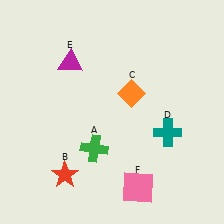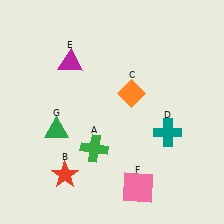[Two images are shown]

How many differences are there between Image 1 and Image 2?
There is 1 difference between the two images.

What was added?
A green triangle (G) was added in Image 2.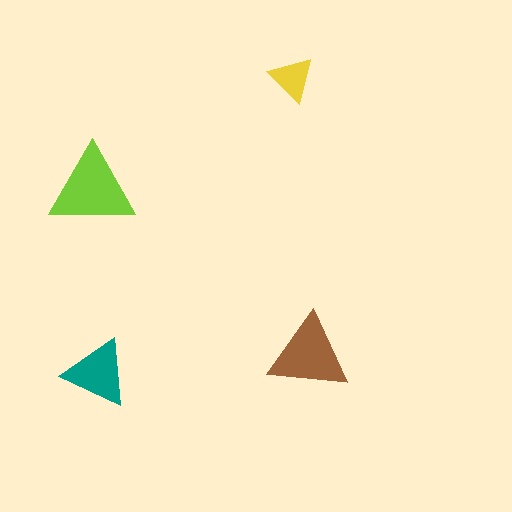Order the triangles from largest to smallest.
the lime one, the brown one, the teal one, the yellow one.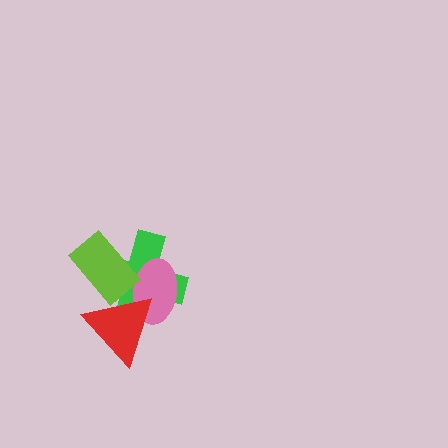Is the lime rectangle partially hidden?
No, no other shape covers it.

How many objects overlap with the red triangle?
3 objects overlap with the red triangle.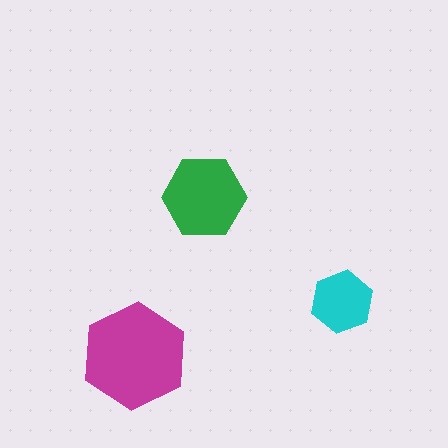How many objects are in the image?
There are 3 objects in the image.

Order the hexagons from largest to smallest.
the magenta one, the green one, the cyan one.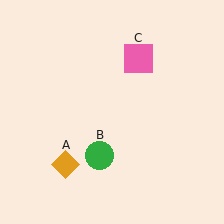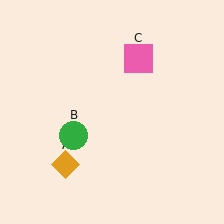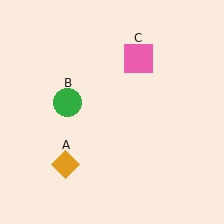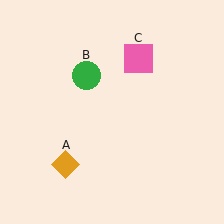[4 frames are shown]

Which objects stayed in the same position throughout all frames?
Orange diamond (object A) and pink square (object C) remained stationary.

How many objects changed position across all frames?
1 object changed position: green circle (object B).